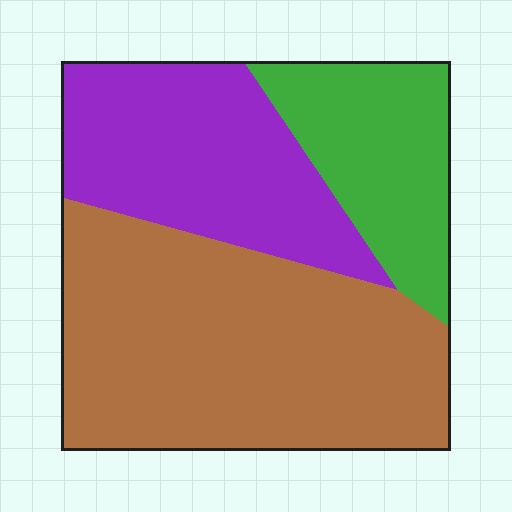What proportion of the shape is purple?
Purple takes up about one quarter (1/4) of the shape.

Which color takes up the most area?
Brown, at roughly 50%.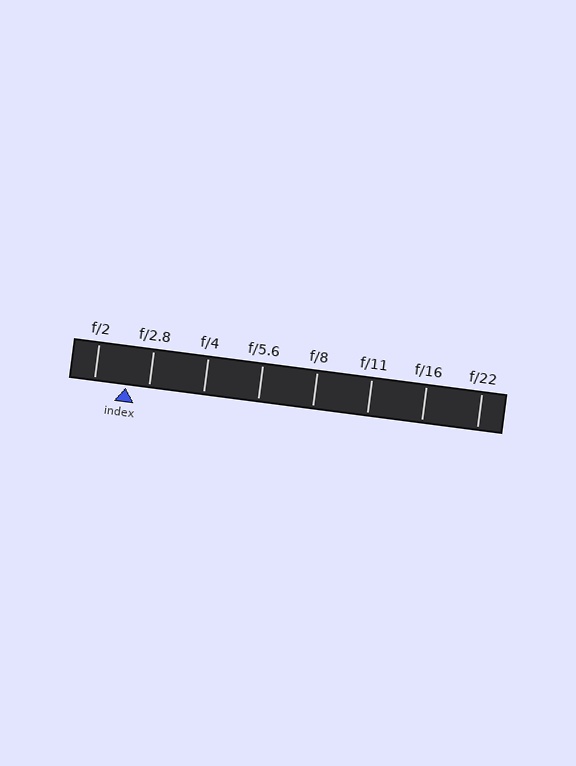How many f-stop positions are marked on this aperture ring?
There are 8 f-stop positions marked.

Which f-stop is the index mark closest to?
The index mark is closest to f/2.8.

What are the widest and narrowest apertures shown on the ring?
The widest aperture shown is f/2 and the narrowest is f/22.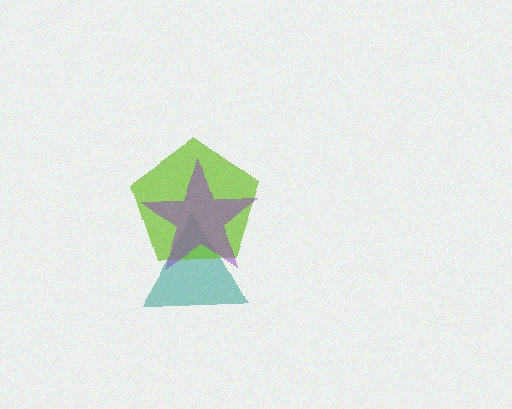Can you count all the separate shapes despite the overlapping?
Yes, there are 3 separate shapes.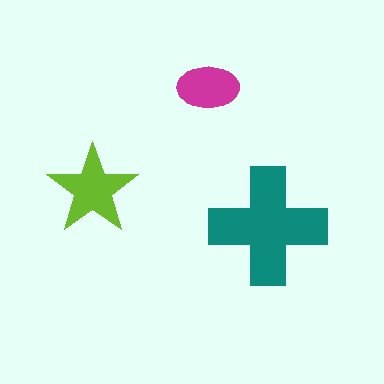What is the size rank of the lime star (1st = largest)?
2nd.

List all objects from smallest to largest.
The magenta ellipse, the lime star, the teal cross.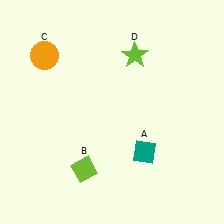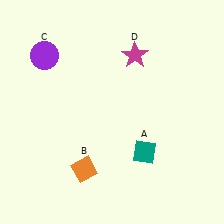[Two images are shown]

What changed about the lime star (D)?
In Image 1, D is lime. In Image 2, it changed to magenta.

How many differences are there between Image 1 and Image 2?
There are 3 differences between the two images.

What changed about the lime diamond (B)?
In Image 1, B is lime. In Image 2, it changed to orange.